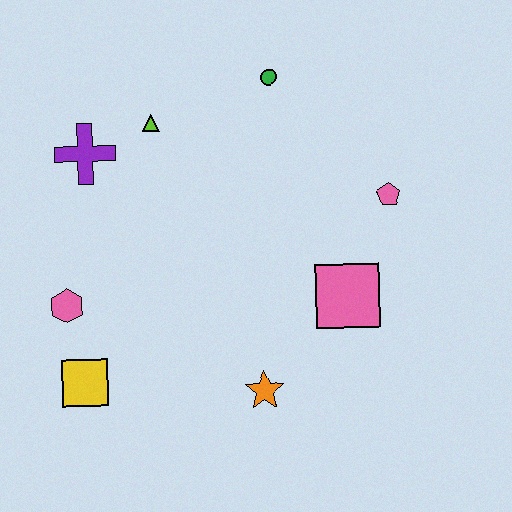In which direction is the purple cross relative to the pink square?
The purple cross is to the left of the pink square.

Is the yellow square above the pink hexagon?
No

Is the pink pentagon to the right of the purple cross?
Yes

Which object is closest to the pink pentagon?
The pink square is closest to the pink pentagon.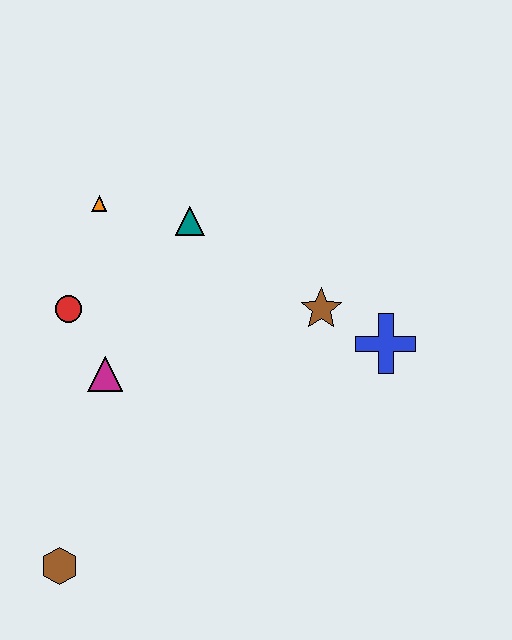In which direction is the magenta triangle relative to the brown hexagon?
The magenta triangle is above the brown hexagon.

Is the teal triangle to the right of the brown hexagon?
Yes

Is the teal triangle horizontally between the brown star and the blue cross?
No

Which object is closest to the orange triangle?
The teal triangle is closest to the orange triangle.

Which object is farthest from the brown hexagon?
The blue cross is farthest from the brown hexagon.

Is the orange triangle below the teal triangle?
No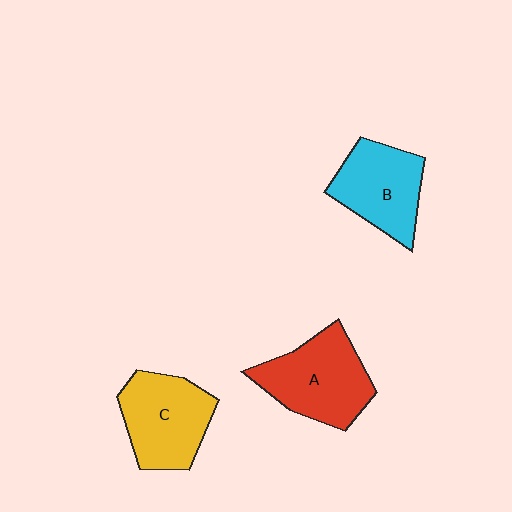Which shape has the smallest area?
Shape B (cyan).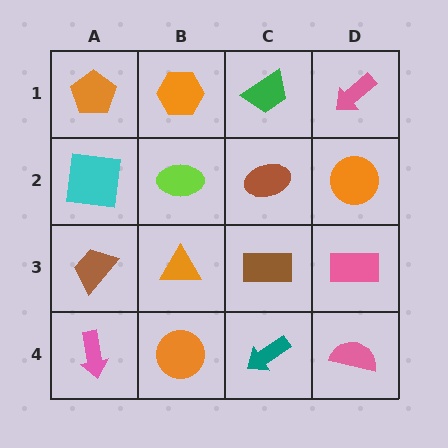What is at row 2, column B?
A lime ellipse.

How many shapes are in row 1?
4 shapes.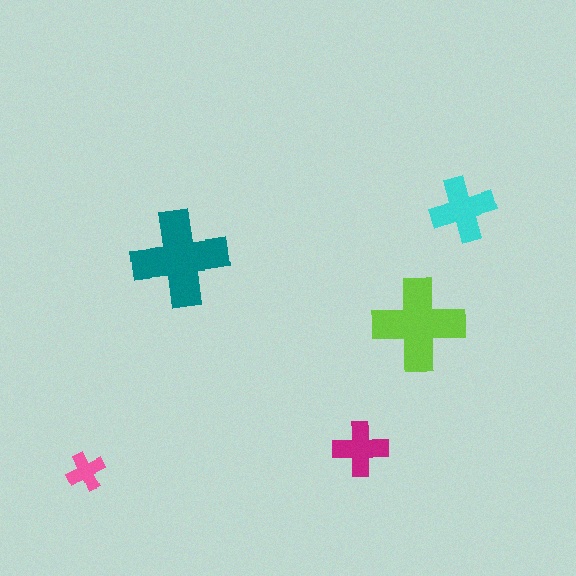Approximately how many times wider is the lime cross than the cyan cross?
About 1.5 times wider.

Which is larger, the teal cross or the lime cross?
The teal one.